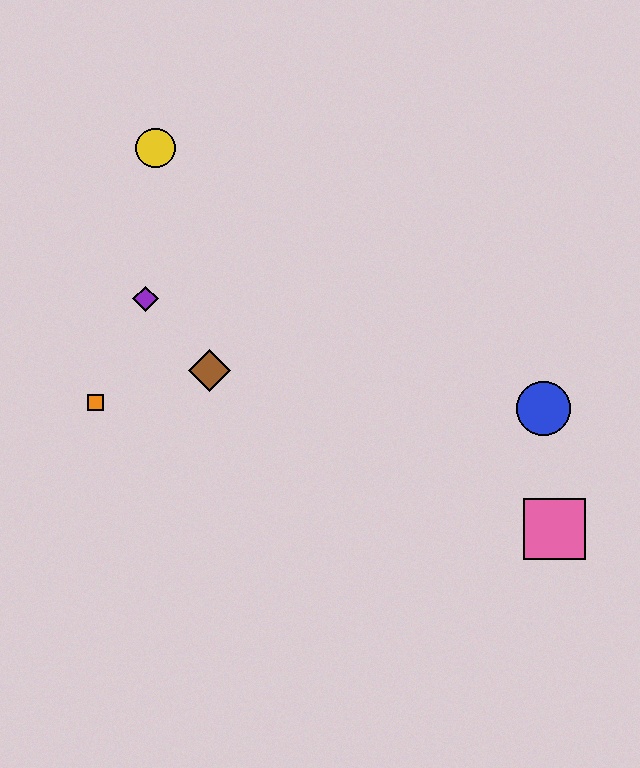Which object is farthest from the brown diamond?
The pink square is farthest from the brown diamond.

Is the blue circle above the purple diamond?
No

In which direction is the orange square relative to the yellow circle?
The orange square is below the yellow circle.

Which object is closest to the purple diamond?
The brown diamond is closest to the purple diamond.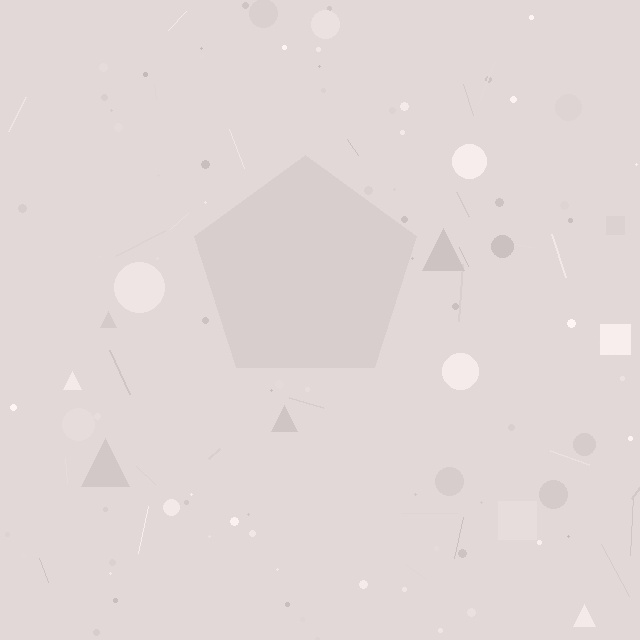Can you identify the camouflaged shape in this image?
The camouflaged shape is a pentagon.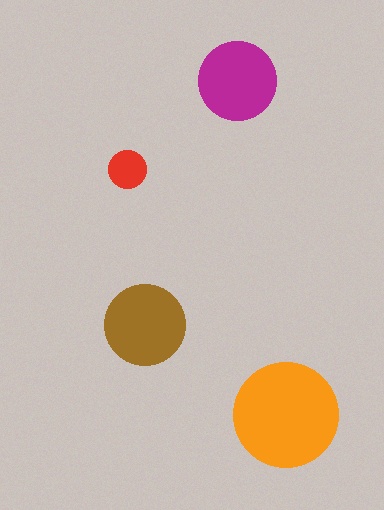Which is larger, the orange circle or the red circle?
The orange one.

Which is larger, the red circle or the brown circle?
The brown one.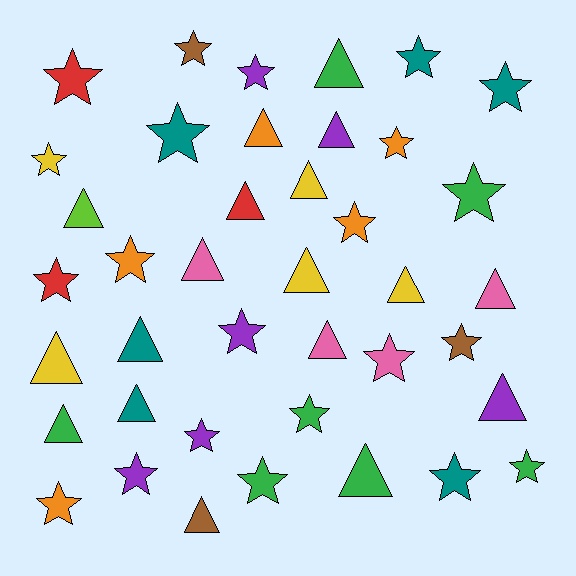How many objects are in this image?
There are 40 objects.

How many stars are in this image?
There are 22 stars.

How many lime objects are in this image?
There is 1 lime object.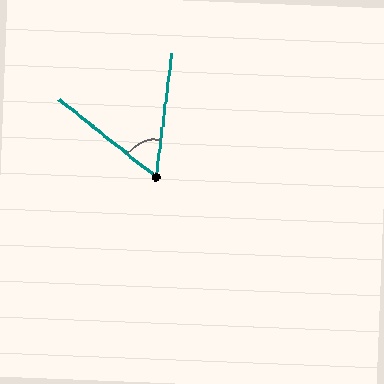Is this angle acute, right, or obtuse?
It is acute.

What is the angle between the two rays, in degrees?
Approximately 59 degrees.